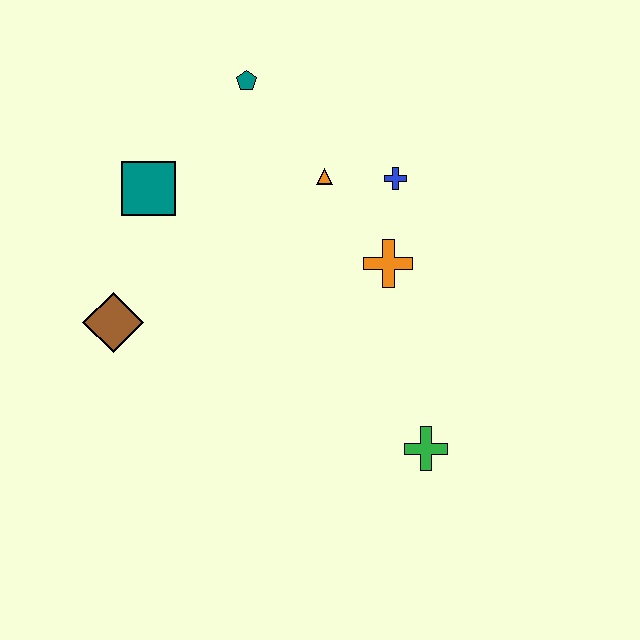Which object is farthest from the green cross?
The teal pentagon is farthest from the green cross.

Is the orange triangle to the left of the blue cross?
Yes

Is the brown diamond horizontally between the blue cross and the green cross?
No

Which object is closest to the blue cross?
The orange triangle is closest to the blue cross.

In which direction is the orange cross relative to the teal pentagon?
The orange cross is below the teal pentagon.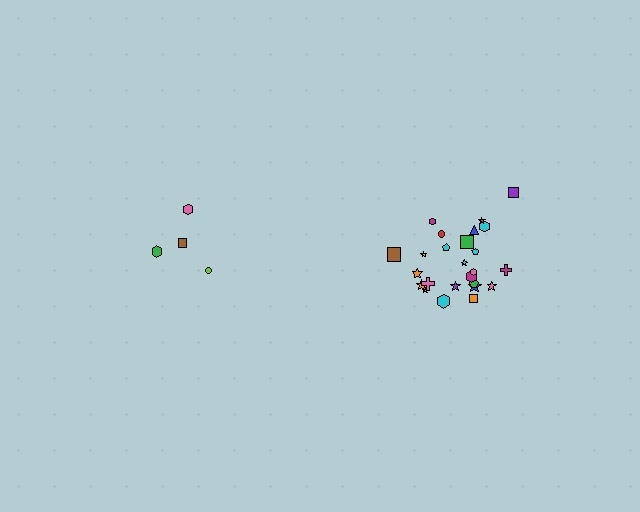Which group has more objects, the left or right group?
The right group.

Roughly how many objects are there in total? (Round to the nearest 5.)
Roughly 30 objects in total.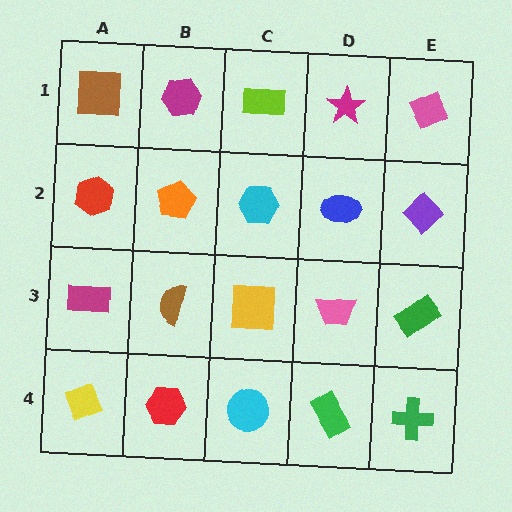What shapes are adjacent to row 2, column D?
A magenta star (row 1, column D), a pink trapezoid (row 3, column D), a cyan hexagon (row 2, column C), a purple diamond (row 2, column E).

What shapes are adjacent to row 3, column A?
A red hexagon (row 2, column A), a yellow diamond (row 4, column A), a brown semicircle (row 3, column B).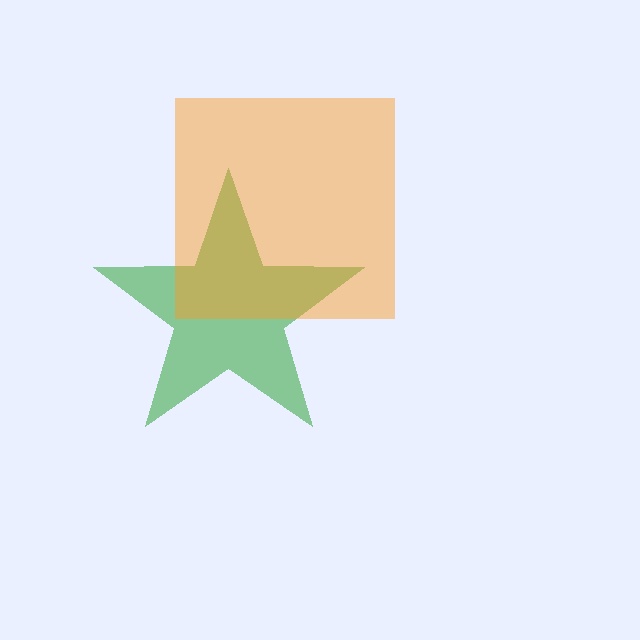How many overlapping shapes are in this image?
There are 2 overlapping shapes in the image.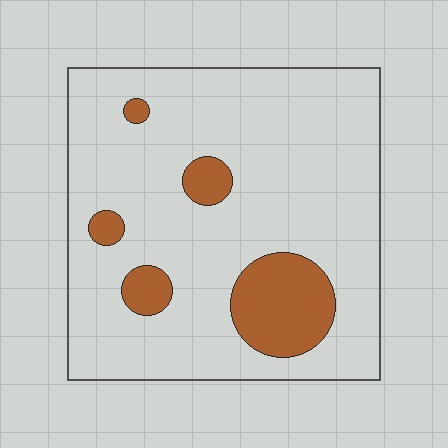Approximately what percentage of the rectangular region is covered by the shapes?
Approximately 15%.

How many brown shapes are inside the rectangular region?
5.